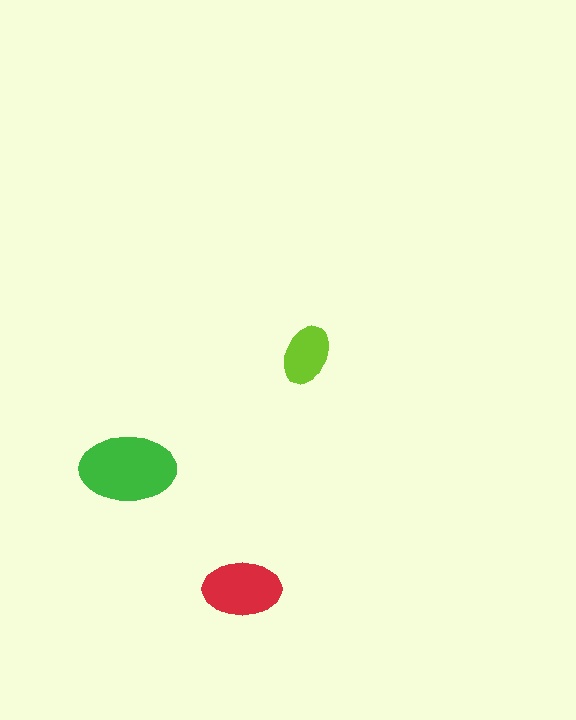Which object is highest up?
The lime ellipse is topmost.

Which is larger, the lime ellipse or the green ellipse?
The green one.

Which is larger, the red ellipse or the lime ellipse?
The red one.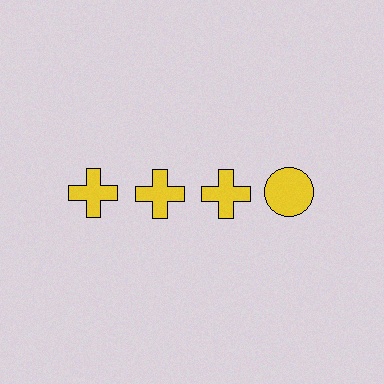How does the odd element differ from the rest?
It has a different shape: circle instead of cross.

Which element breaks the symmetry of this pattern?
The yellow circle in the top row, second from right column breaks the symmetry. All other shapes are yellow crosses.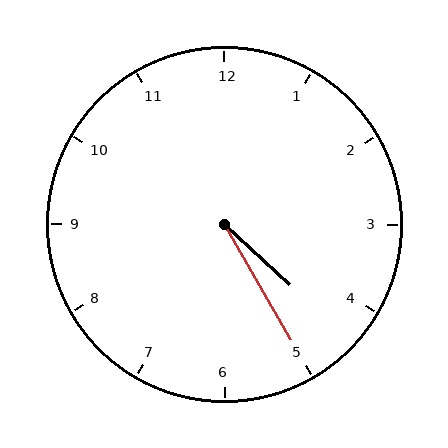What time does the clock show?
4:25.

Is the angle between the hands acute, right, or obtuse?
It is acute.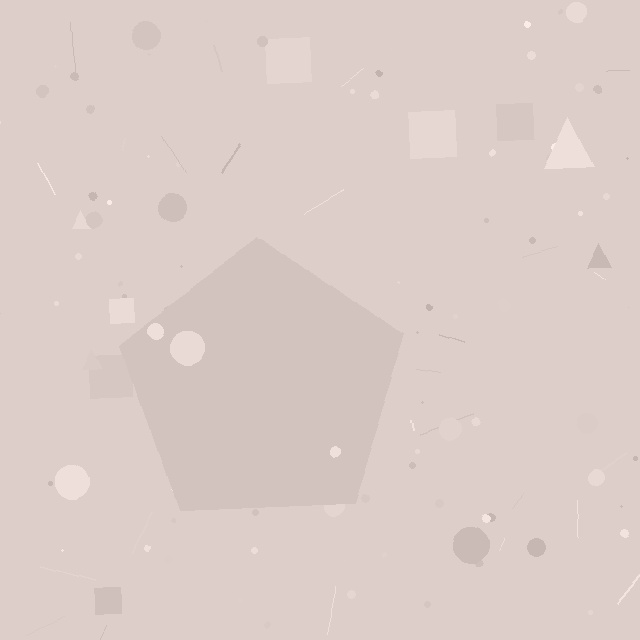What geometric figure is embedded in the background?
A pentagon is embedded in the background.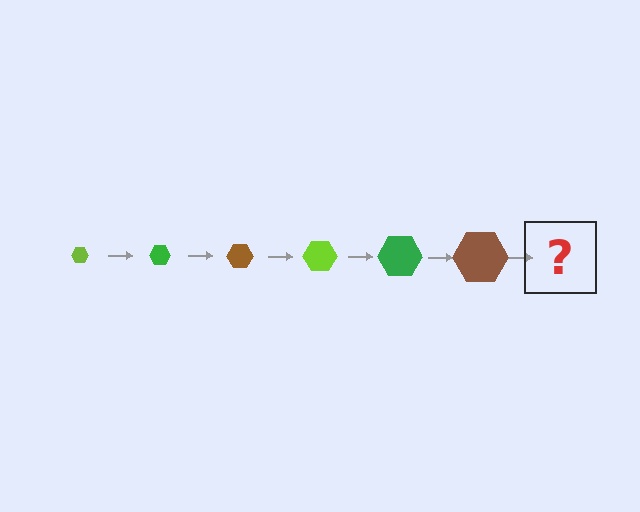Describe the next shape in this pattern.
It should be a lime hexagon, larger than the previous one.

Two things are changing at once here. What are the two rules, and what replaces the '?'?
The two rules are that the hexagon grows larger each step and the color cycles through lime, green, and brown. The '?' should be a lime hexagon, larger than the previous one.